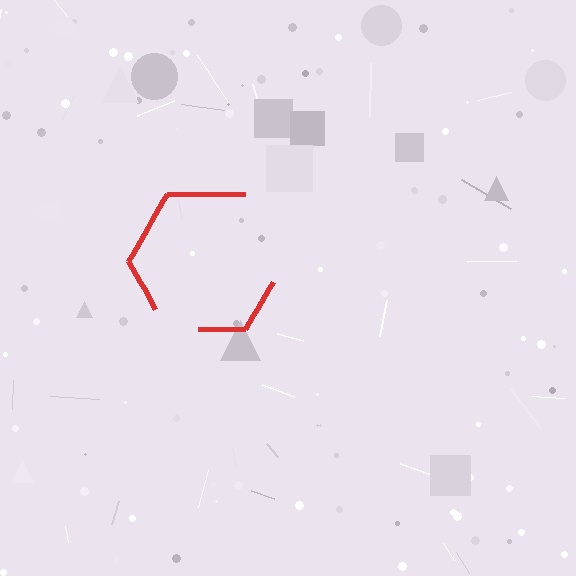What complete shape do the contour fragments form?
The contour fragments form a hexagon.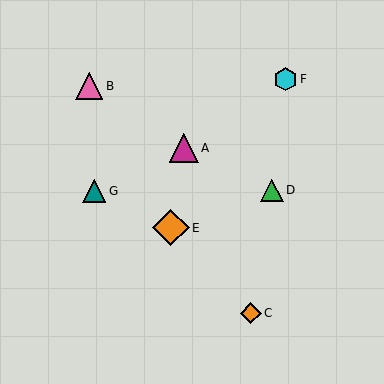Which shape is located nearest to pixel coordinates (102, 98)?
The pink triangle (labeled B) at (89, 86) is nearest to that location.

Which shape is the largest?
The orange diamond (labeled E) is the largest.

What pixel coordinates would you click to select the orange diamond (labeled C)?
Click at (251, 313) to select the orange diamond C.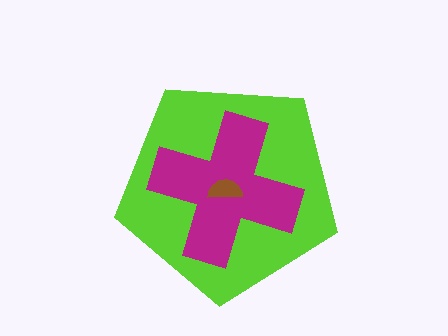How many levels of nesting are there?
3.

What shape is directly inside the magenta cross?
The brown semicircle.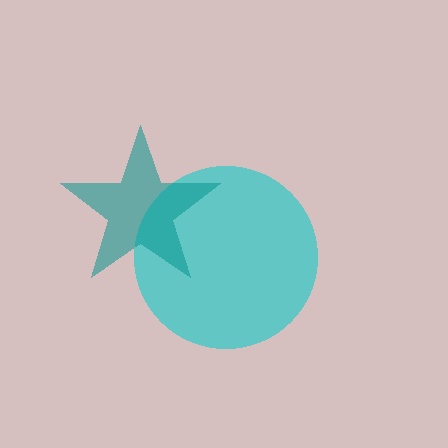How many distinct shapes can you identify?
There are 2 distinct shapes: a cyan circle, a teal star.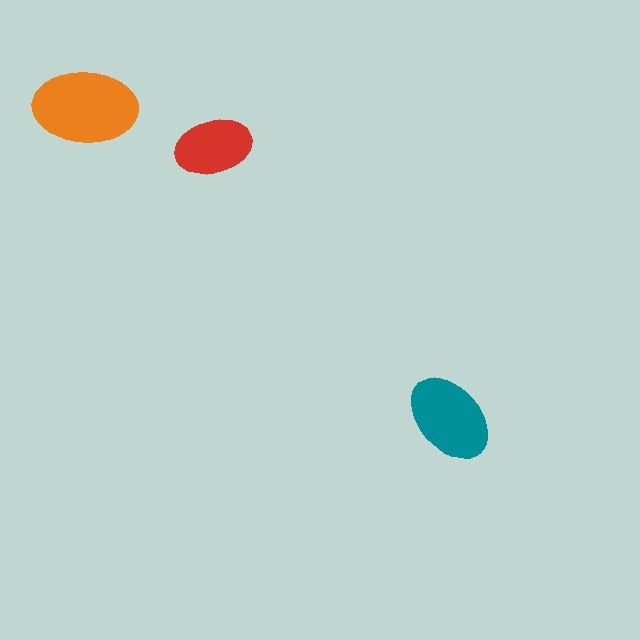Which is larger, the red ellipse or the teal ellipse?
The teal one.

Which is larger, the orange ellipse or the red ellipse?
The orange one.